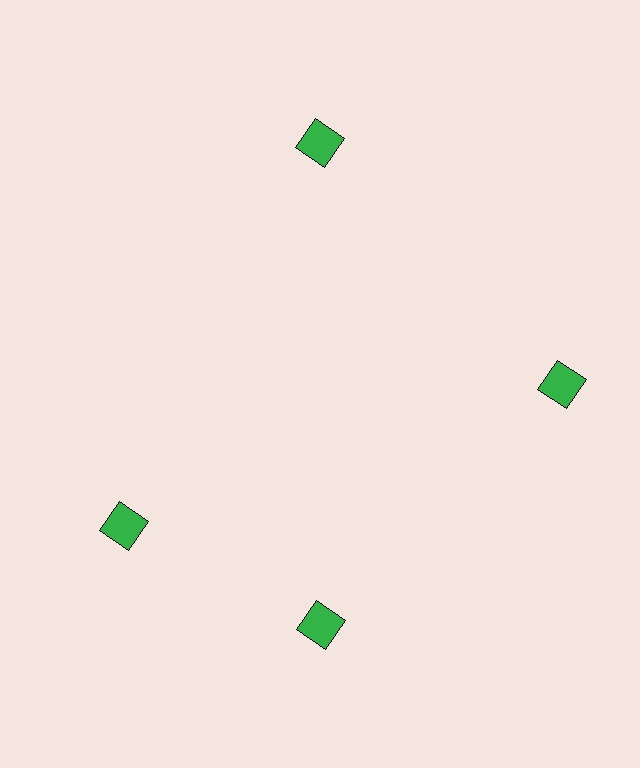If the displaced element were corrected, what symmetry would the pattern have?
It would have 4-fold rotational symmetry — the pattern would map onto itself every 90 degrees.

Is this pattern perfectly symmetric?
No. The 4 green squares are arranged in a ring, but one element near the 9 o'clock position is rotated out of alignment along the ring, breaking the 4-fold rotational symmetry.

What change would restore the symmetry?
The symmetry would be restored by rotating it back into even spacing with its neighbors so that all 4 squares sit at equal angles and equal distance from the center.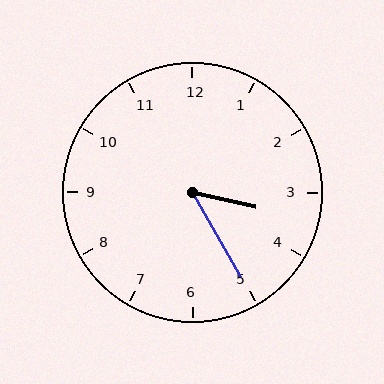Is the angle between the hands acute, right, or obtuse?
It is acute.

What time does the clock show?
3:25.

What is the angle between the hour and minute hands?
Approximately 48 degrees.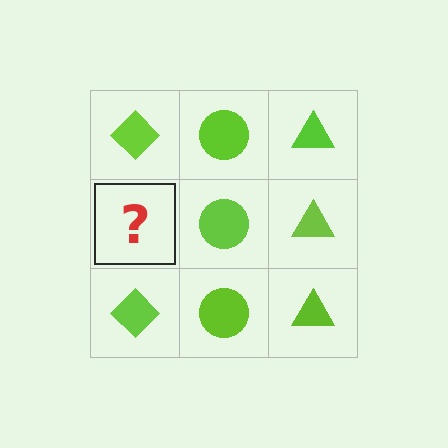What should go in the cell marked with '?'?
The missing cell should contain a lime diamond.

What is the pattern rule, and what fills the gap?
The rule is that each column has a consistent shape. The gap should be filled with a lime diamond.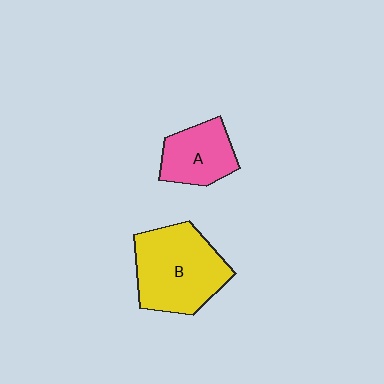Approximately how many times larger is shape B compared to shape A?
Approximately 1.7 times.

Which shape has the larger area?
Shape B (yellow).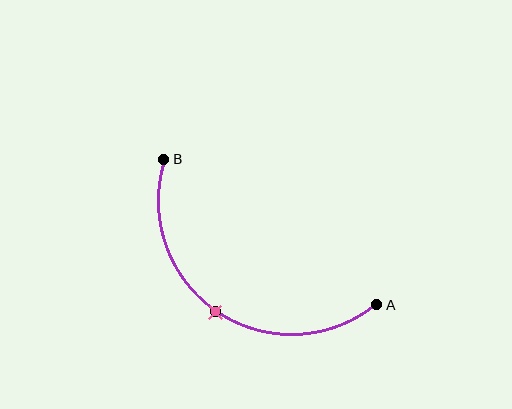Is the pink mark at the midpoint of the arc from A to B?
Yes. The pink mark lies on the arc at equal arc-length from both A and B — it is the arc midpoint.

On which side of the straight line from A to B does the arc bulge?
The arc bulges below and to the left of the straight line connecting A and B.